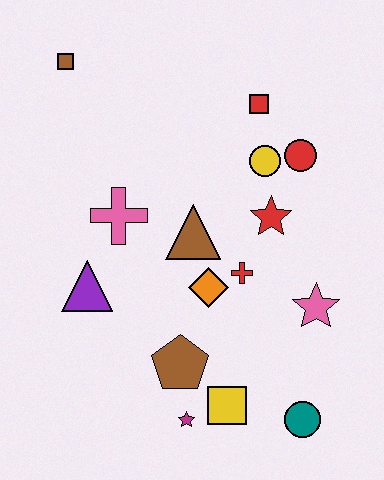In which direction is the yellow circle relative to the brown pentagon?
The yellow circle is above the brown pentagon.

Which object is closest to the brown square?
The pink cross is closest to the brown square.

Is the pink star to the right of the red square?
Yes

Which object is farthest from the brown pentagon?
The brown square is farthest from the brown pentagon.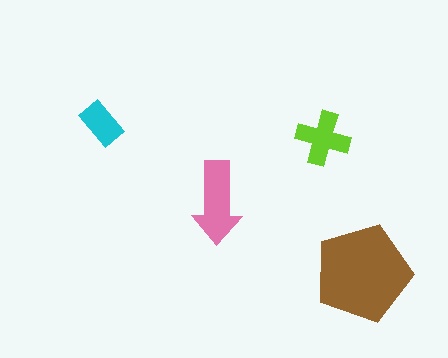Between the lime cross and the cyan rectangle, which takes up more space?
The lime cross.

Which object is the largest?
The brown pentagon.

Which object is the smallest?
The cyan rectangle.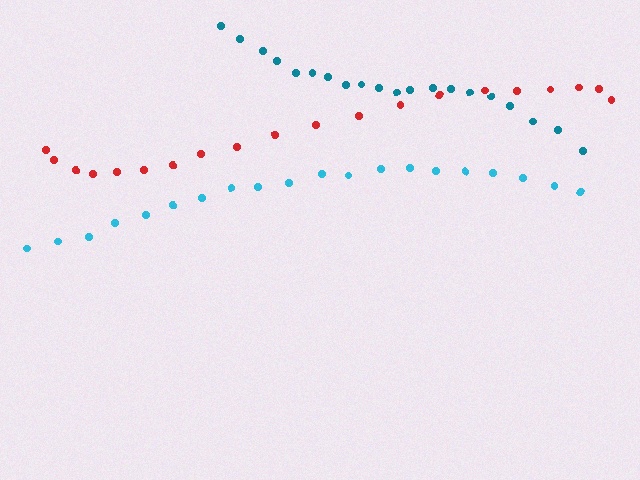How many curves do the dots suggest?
There are 3 distinct paths.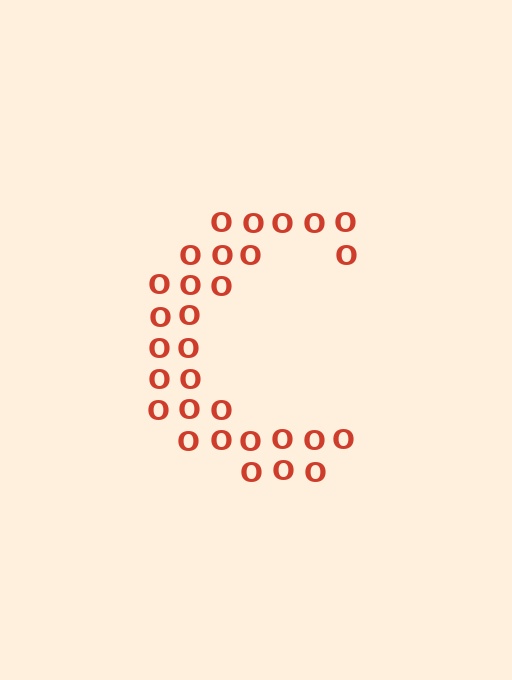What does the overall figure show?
The overall figure shows the letter C.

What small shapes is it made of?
It is made of small letter O's.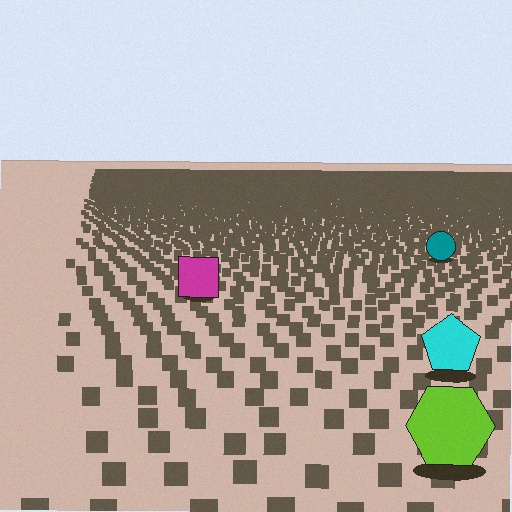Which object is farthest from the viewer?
The teal circle is farthest from the viewer. It appears smaller and the ground texture around it is denser.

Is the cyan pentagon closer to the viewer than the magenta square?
Yes. The cyan pentagon is closer — you can tell from the texture gradient: the ground texture is coarser near it.